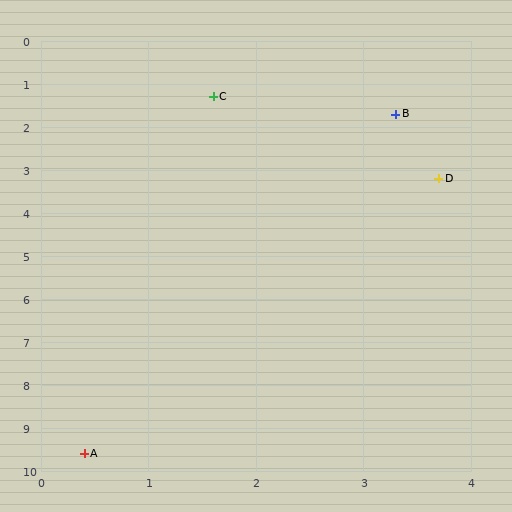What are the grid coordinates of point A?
Point A is at approximately (0.4, 9.6).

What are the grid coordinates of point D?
Point D is at approximately (3.7, 3.2).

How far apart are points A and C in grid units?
Points A and C are about 8.4 grid units apart.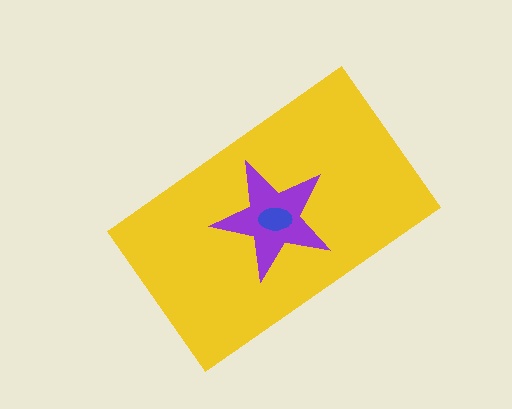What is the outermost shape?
The yellow rectangle.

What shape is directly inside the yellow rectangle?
The purple star.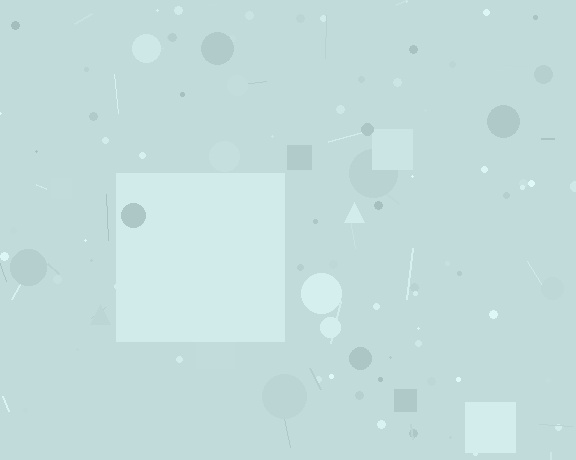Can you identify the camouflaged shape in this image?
The camouflaged shape is a square.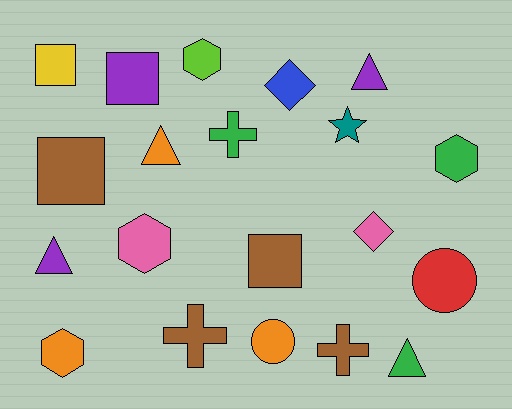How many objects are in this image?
There are 20 objects.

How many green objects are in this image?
There are 3 green objects.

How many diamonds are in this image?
There are 2 diamonds.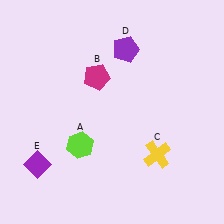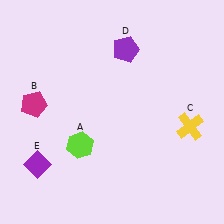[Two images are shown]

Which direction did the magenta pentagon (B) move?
The magenta pentagon (B) moved left.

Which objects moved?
The objects that moved are: the magenta pentagon (B), the yellow cross (C).